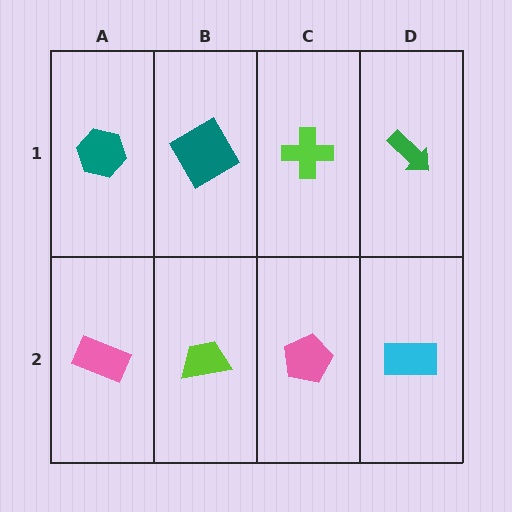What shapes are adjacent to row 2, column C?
A lime cross (row 1, column C), a lime trapezoid (row 2, column B), a cyan rectangle (row 2, column D).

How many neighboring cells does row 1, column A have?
2.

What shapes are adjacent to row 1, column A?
A pink rectangle (row 2, column A), a teal square (row 1, column B).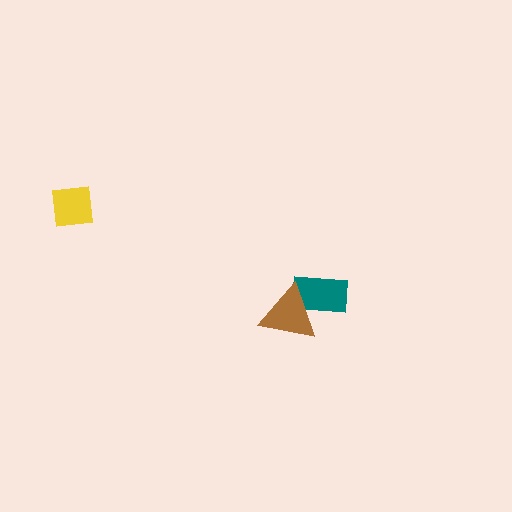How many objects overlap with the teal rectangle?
1 object overlaps with the teal rectangle.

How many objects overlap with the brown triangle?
1 object overlaps with the brown triangle.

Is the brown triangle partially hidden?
No, no other shape covers it.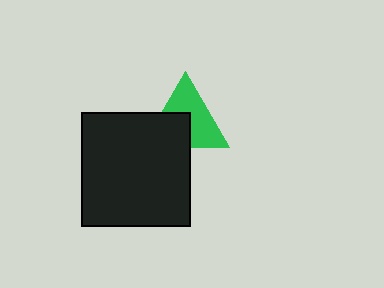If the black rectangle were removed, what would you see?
You would see the complete green triangle.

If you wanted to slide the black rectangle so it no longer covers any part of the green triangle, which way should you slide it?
Slide it toward the lower-left — that is the most direct way to separate the two shapes.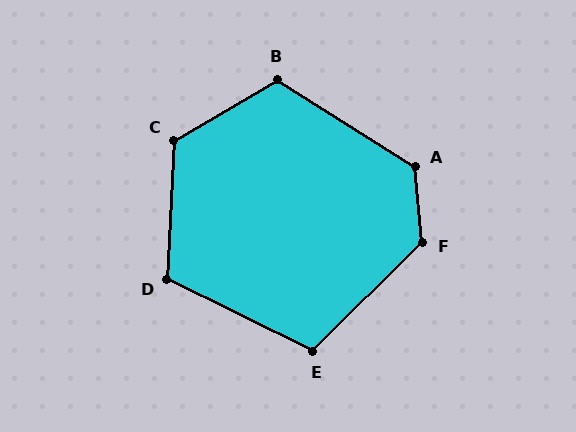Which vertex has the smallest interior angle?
E, at approximately 109 degrees.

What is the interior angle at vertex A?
Approximately 127 degrees (obtuse).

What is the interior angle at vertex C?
Approximately 123 degrees (obtuse).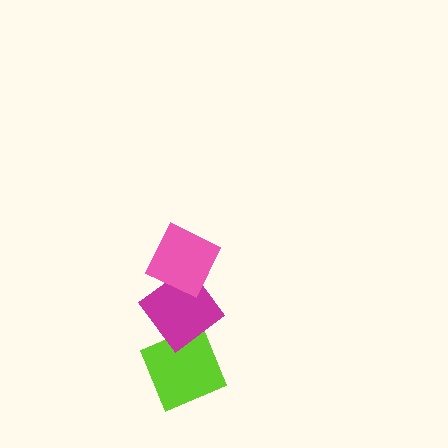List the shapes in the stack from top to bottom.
From top to bottom: the pink diamond, the magenta diamond, the lime diamond.